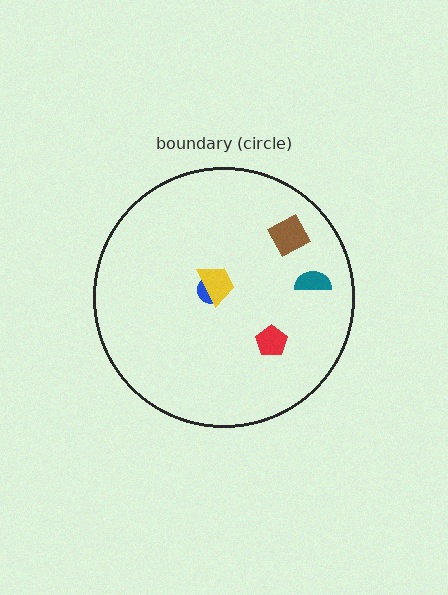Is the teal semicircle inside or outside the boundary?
Inside.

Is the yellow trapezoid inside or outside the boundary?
Inside.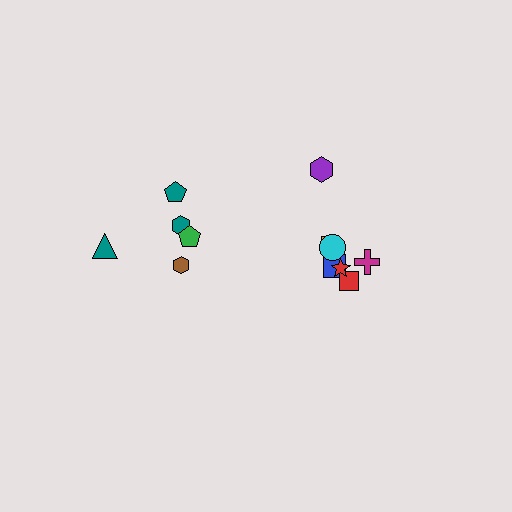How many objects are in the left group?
There are 5 objects.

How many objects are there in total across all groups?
There are 12 objects.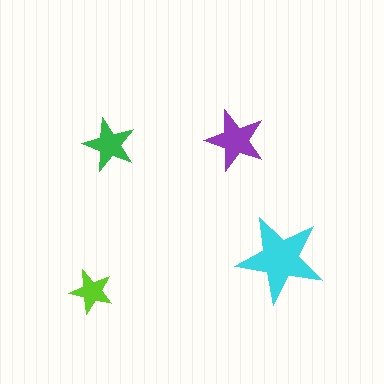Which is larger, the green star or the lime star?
The green one.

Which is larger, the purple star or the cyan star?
The cyan one.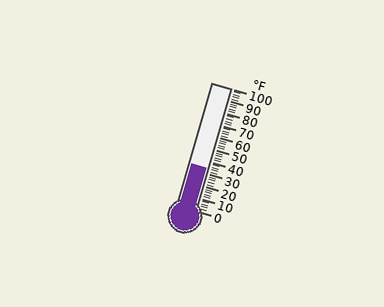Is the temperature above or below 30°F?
The temperature is above 30°F.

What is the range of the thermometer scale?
The thermometer scale ranges from 0°F to 100°F.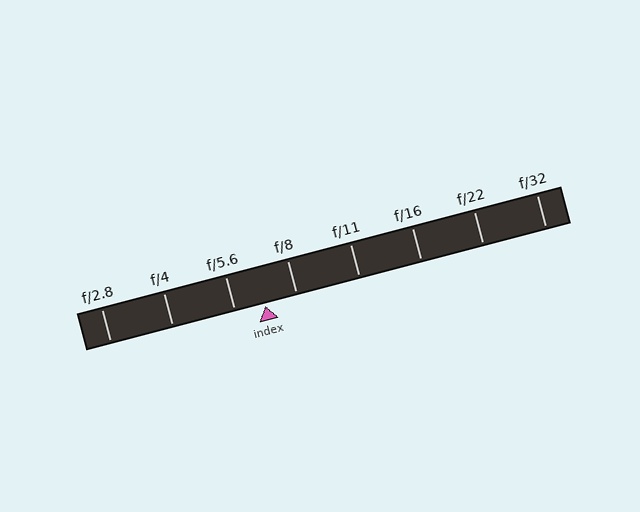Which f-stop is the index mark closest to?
The index mark is closest to f/5.6.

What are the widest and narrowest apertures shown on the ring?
The widest aperture shown is f/2.8 and the narrowest is f/32.